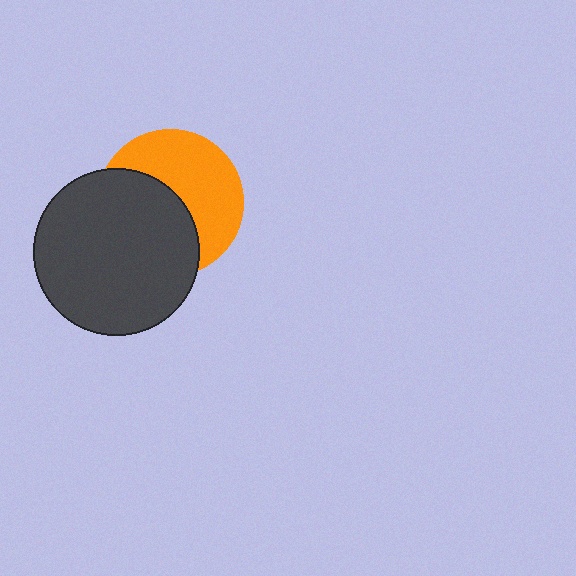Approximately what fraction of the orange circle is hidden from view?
Roughly 49% of the orange circle is hidden behind the dark gray circle.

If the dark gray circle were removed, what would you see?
You would see the complete orange circle.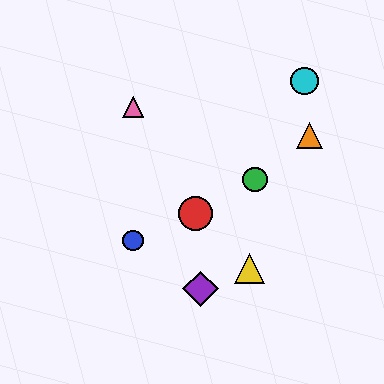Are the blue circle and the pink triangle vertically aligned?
Yes, both are at x≈133.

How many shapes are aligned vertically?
2 shapes (the blue circle, the pink triangle) are aligned vertically.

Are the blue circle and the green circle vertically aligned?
No, the blue circle is at x≈133 and the green circle is at x≈255.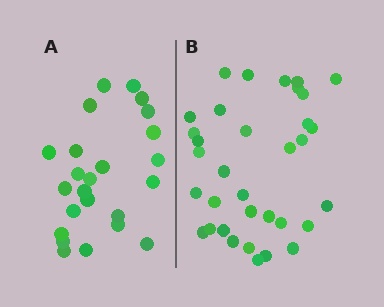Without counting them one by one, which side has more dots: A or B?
Region B (the right region) has more dots.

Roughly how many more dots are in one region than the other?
Region B has roughly 10 or so more dots than region A.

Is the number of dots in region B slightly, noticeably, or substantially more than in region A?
Region B has noticeably more, but not dramatically so. The ratio is roughly 1.4 to 1.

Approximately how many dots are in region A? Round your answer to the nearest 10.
About 20 dots. (The exact count is 24, which rounds to 20.)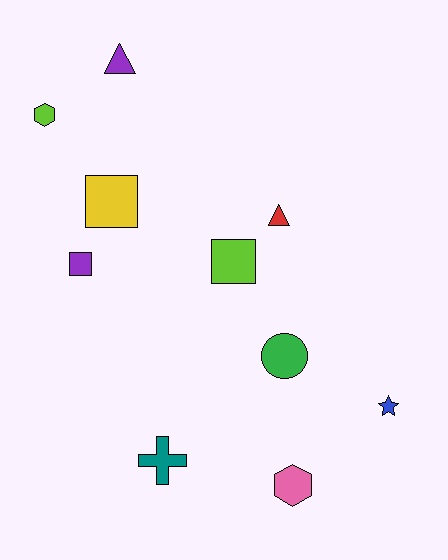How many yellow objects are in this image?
There is 1 yellow object.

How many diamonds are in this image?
There are no diamonds.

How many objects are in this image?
There are 10 objects.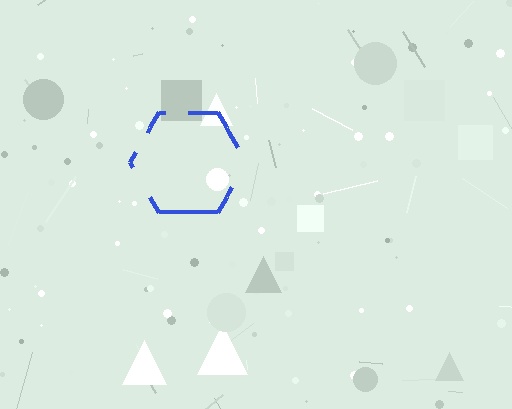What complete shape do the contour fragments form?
The contour fragments form a hexagon.